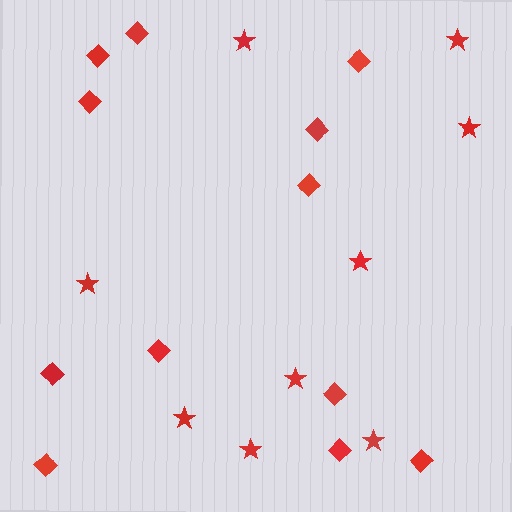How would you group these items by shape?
There are 2 groups: one group of diamonds (12) and one group of stars (9).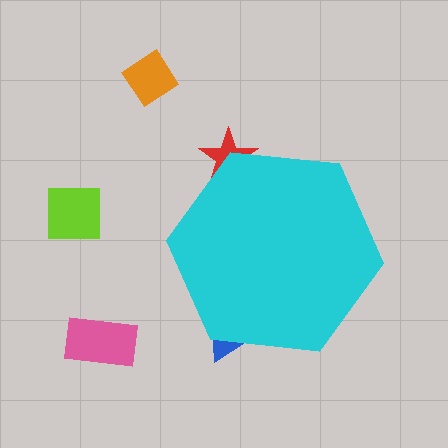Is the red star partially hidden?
Yes, the red star is partially hidden behind the cyan hexagon.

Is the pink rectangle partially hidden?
No, the pink rectangle is fully visible.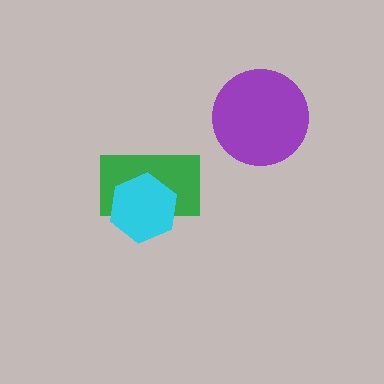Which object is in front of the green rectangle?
The cyan hexagon is in front of the green rectangle.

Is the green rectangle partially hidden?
Yes, it is partially covered by another shape.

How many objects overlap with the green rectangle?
1 object overlaps with the green rectangle.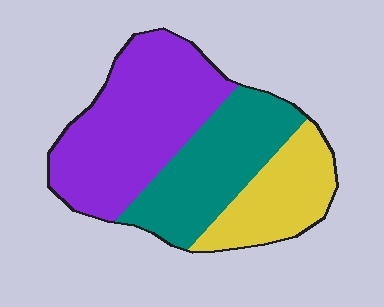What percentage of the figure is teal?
Teal takes up about one third (1/3) of the figure.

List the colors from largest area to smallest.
From largest to smallest: purple, teal, yellow.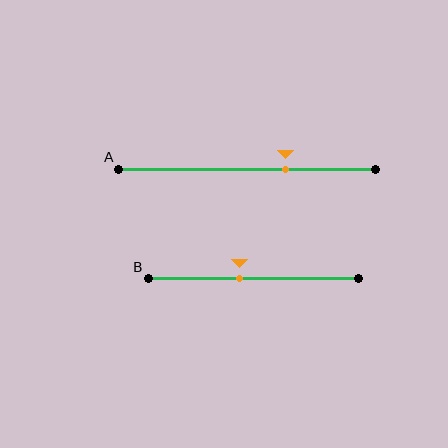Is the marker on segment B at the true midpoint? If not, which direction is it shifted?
No, the marker on segment B is shifted to the left by about 7% of the segment length.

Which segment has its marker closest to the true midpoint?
Segment B has its marker closest to the true midpoint.